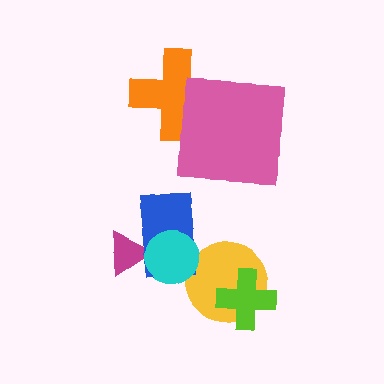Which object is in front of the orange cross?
The pink square is in front of the orange cross.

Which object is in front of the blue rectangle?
The cyan circle is in front of the blue rectangle.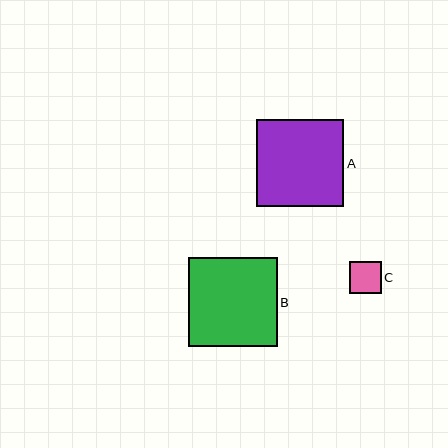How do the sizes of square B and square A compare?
Square B and square A are approximately the same size.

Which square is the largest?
Square B is the largest with a size of approximately 89 pixels.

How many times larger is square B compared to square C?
Square B is approximately 2.8 times the size of square C.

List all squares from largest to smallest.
From largest to smallest: B, A, C.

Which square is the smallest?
Square C is the smallest with a size of approximately 32 pixels.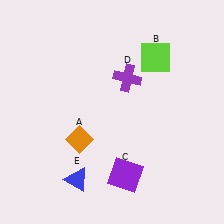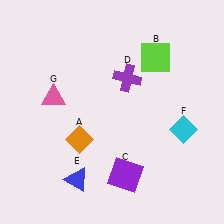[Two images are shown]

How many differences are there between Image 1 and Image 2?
There are 2 differences between the two images.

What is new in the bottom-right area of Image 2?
A cyan diamond (F) was added in the bottom-right area of Image 2.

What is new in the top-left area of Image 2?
A pink triangle (G) was added in the top-left area of Image 2.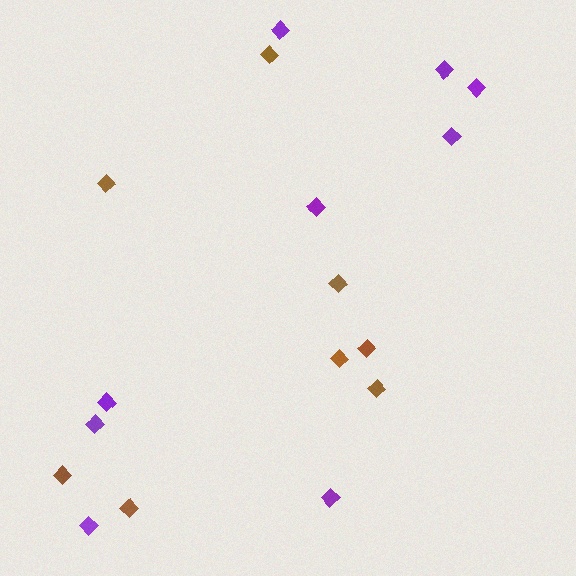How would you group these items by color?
There are 2 groups: one group of brown diamonds (8) and one group of purple diamonds (9).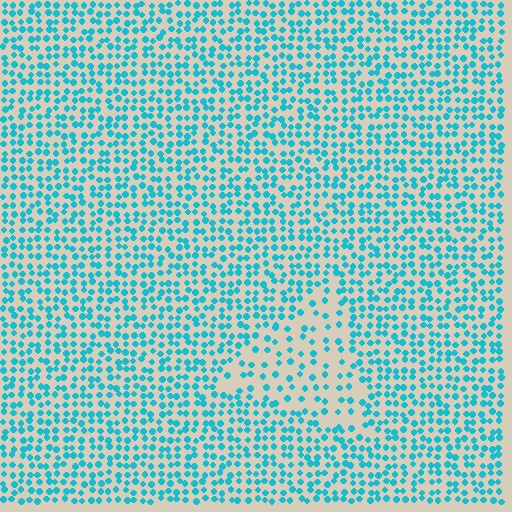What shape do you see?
I see a triangle.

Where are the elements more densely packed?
The elements are more densely packed outside the triangle boundary.